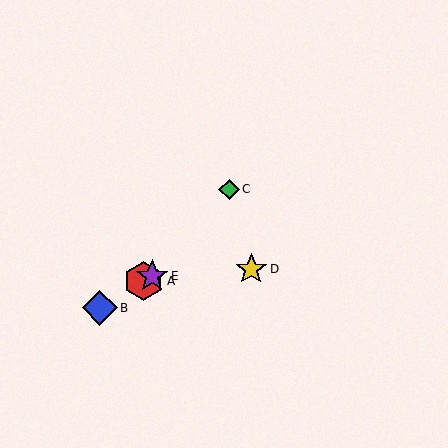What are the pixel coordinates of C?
Object C is at (229, 189).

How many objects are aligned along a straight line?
3 objects (A, B, E) are aligned along a straight line.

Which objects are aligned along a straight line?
Objects A, B, E are aligned along a straight line.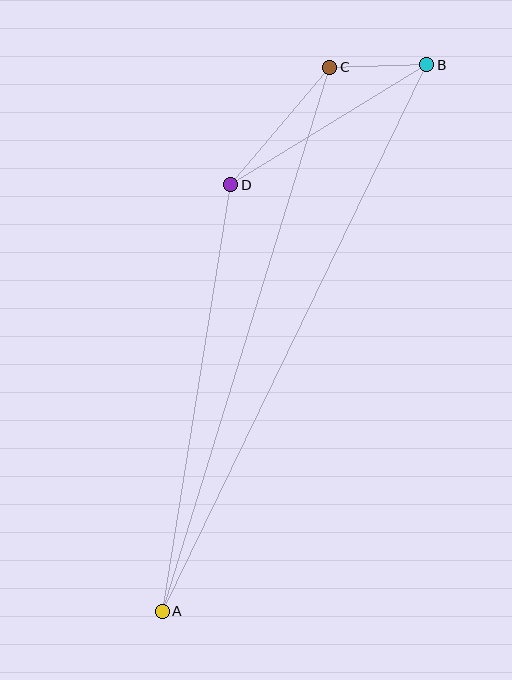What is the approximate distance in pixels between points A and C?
The distance between A and C is approximately 569 pixels.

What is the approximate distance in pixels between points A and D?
The distance between A and D is approximately 432 pixels.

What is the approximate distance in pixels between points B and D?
The distance between B and D is approximately 229 pixels.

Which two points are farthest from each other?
Points A and B are farthest from each other.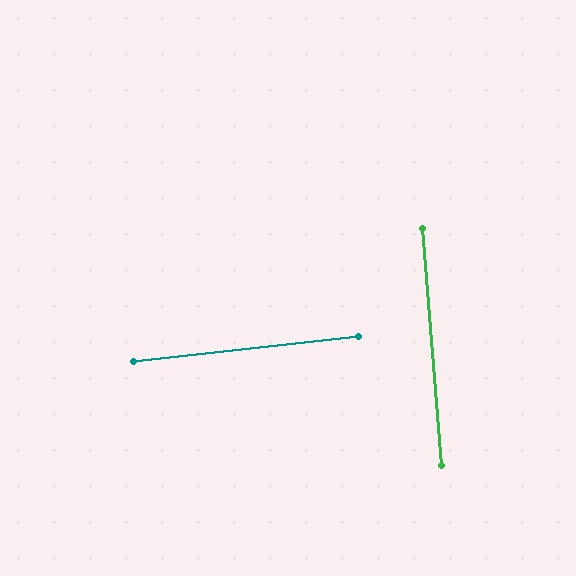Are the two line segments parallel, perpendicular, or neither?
Perpendicular — they meet at approximately 88°.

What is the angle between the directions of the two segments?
Approximately 88 degrees.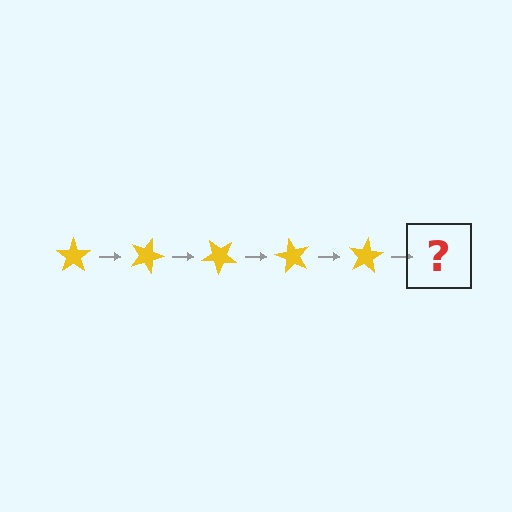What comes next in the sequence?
The next element should be a yellow star rotated 100 degrees.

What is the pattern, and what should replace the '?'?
The pattern is that the star rotates 20 degrees each step. The '?' should be a yellow star rotated 100 degrees.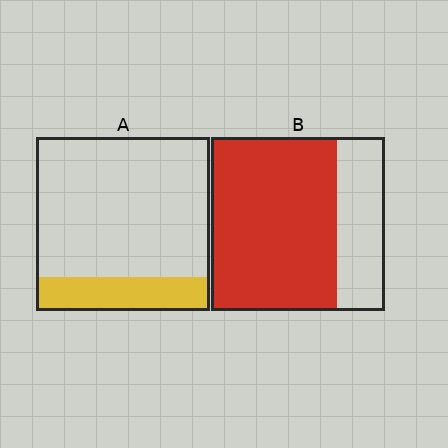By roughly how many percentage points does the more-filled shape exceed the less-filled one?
By roughly 55 percentage points (B over A).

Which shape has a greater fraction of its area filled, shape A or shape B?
Shape B.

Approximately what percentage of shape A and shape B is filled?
A is approximately 20% and B is approximately 70%.